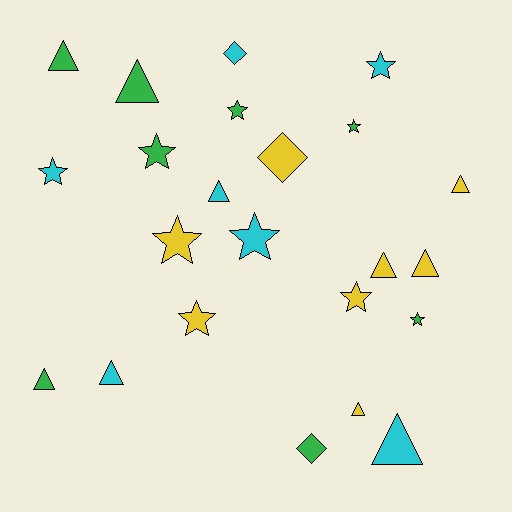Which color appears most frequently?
Green, with 8 objects.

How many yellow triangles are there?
There are 4 yellow triangles.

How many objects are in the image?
There are 23 objects.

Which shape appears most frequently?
Star, with 10 objects.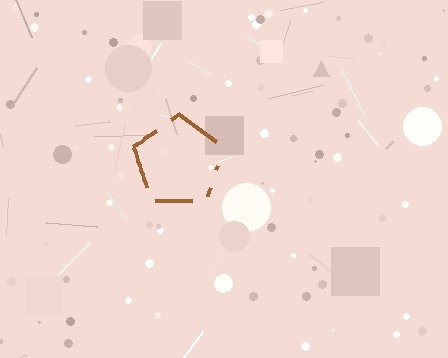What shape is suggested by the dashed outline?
The dashed outline suggests a pentagon.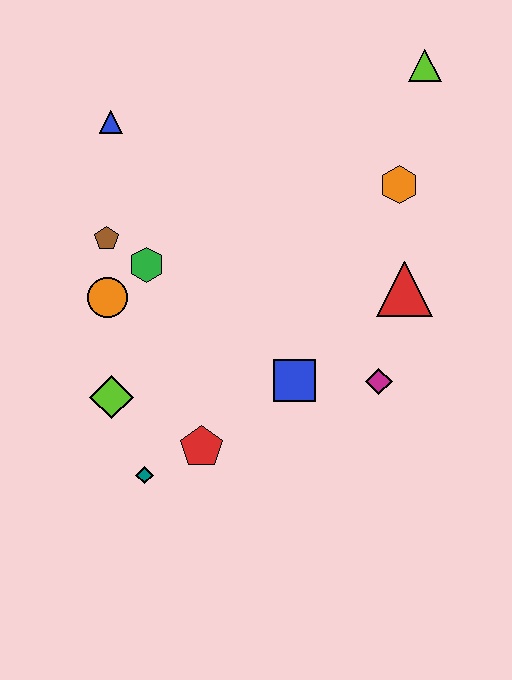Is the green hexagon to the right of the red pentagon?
No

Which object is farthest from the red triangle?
The blue triangle is farthest from the red triangle.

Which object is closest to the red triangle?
The magenta diamond is closest to the red triangle.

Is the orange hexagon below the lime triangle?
Yes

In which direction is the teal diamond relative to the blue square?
The teal diamond is to the left of the blue square.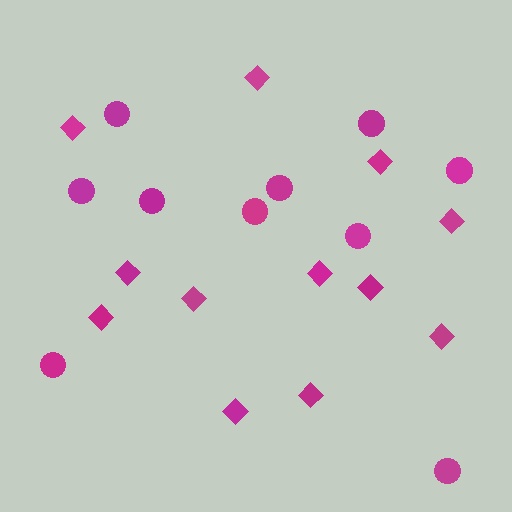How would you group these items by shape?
There are 2 groups: one group of circles (10) and one group of diamonds (12).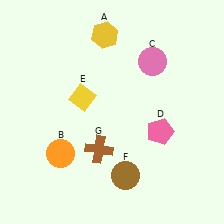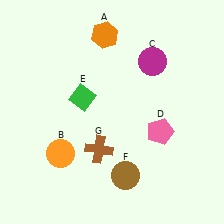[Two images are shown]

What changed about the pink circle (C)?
In Image 1, C is pink. In Image 2, it changed to magenta.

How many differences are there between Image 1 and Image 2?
There are 3 differences between the two images.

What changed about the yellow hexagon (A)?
In Image 1, A is yellow. In Image 2, it changed to orange.